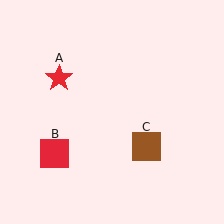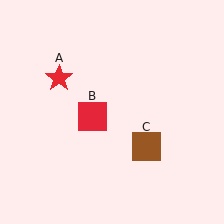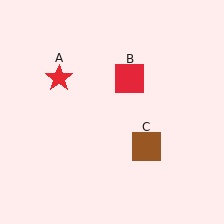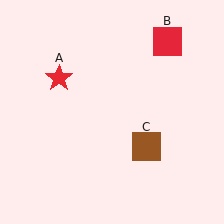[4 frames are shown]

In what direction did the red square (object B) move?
The red square (object B) moved up and to the right.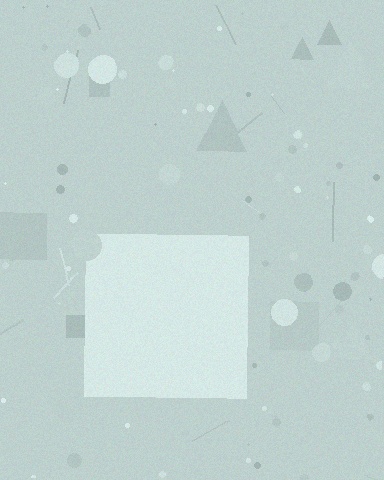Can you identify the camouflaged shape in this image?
The camouflaged shape is a square.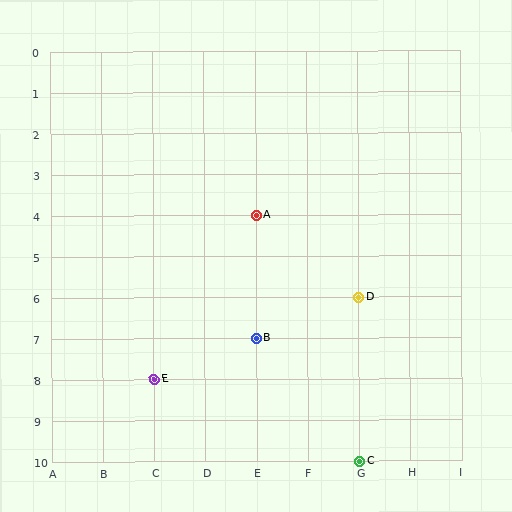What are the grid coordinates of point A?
Point A is at grid coordinates (E, 4).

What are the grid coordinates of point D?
Point D is at grid coordinates (G, 6).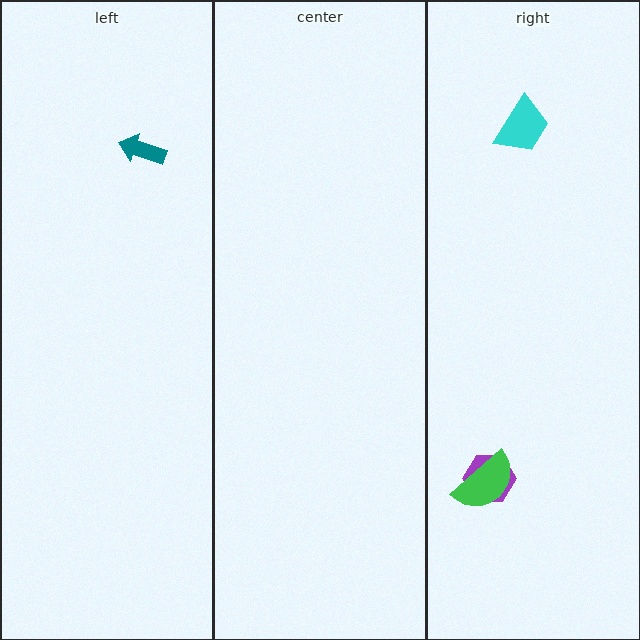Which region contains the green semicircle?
The right region.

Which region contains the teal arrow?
The left region.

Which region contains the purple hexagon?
The right region.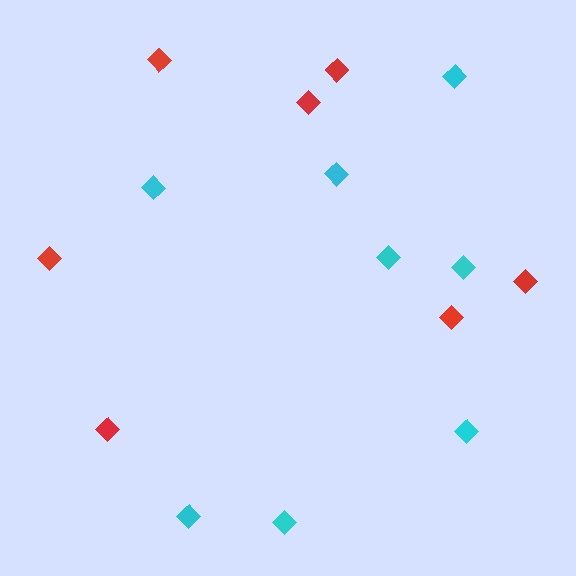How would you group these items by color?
There are 2 groups: one group of red diamonds (7) and one group of cyan diamonds (8).